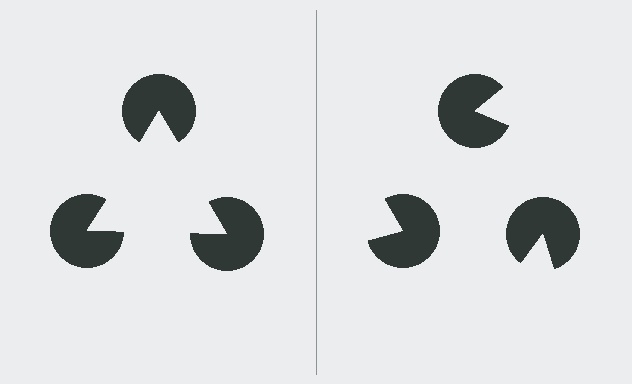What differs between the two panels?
The pac-man discs are positioned identically on both sides; only the wedge orientations differ. On the left they align to a triangle; on the right they are misaligned.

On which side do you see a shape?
An illusory triangle appears on the left side. On the right side the wedge cuts are rotated, so no coherent shape forms.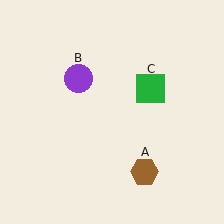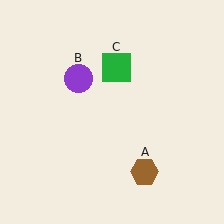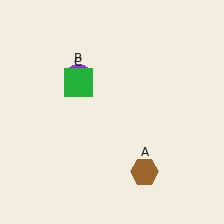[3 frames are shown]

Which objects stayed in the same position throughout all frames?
Brown hexagon (object A) and purple circle (object B) remained stationary.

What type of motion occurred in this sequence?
The green square (object C) rotated counterclockwise around the center of the scene.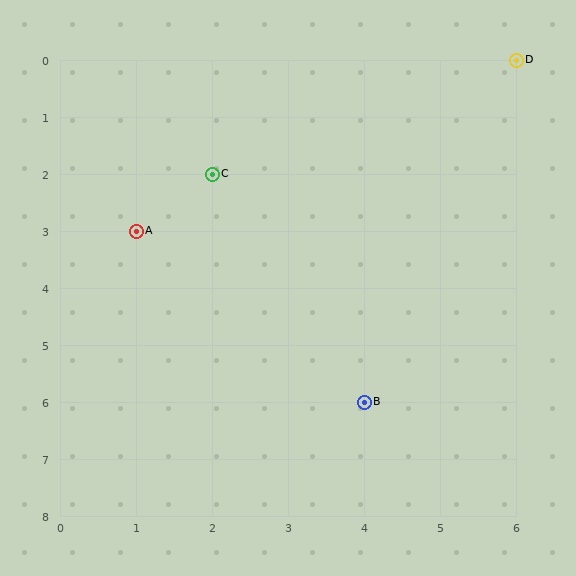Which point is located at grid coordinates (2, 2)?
Point C is at (2, 2).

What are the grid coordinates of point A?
Point A is at grid coordinates (1, 3).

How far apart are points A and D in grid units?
Points A and D are 5 columns and 3 rows apart (about 5.8 grid units diagonally).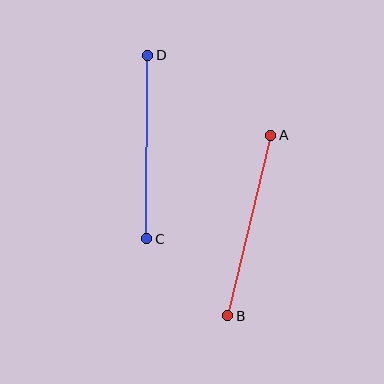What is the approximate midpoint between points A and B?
The midpoint is at approximately (249, 226) pixels.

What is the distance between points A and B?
The distance is approximately 186 pixels.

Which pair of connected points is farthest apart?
Points A and B are farthest apart.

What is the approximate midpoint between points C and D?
The midpoint is at approximately (147, 147) pixels.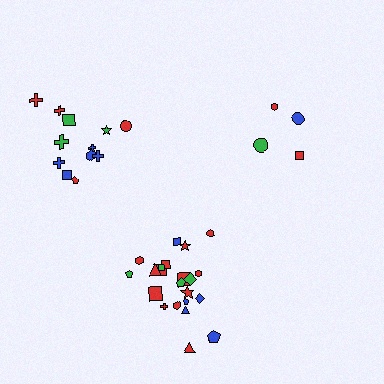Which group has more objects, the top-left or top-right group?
The top-left group.